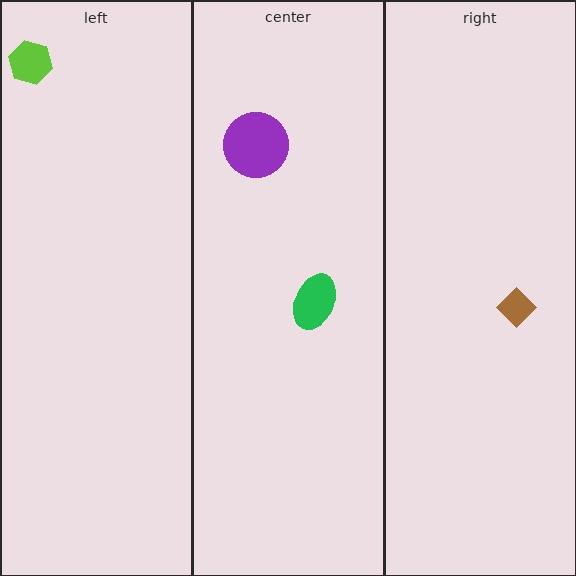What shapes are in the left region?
The lime hexagon.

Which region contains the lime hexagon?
The left region.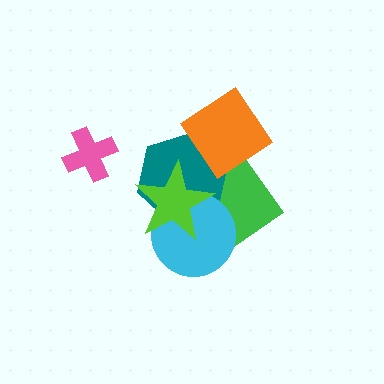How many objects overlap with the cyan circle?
3 objects overlap with the cyan circle.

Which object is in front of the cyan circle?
The lime star is in front of the cyan circle.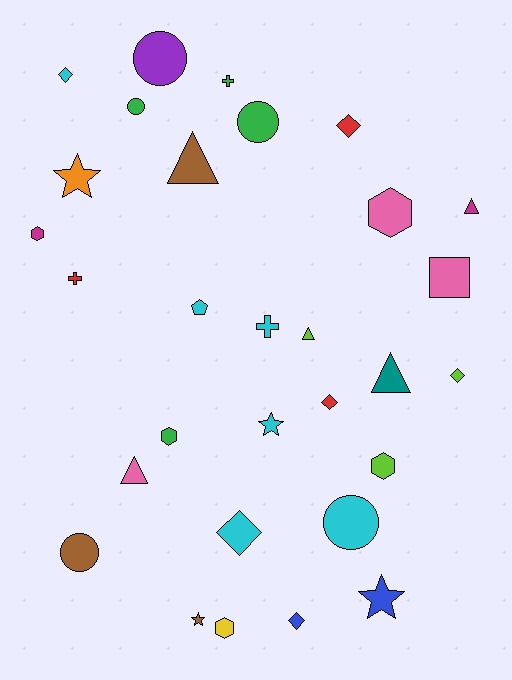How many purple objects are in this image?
There is 1 purple object.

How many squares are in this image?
There is 1 square.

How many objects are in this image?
There are 30 objects.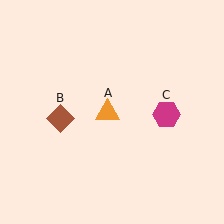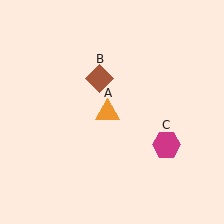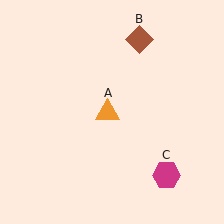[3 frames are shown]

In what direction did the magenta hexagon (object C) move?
The magenta hexagon (object C) moved down.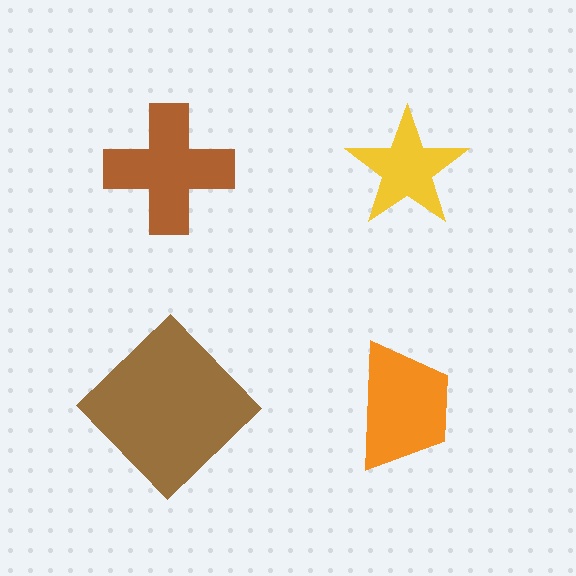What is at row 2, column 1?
A brown diamond.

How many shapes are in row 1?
2 shapes.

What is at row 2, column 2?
An orange trapezoid.